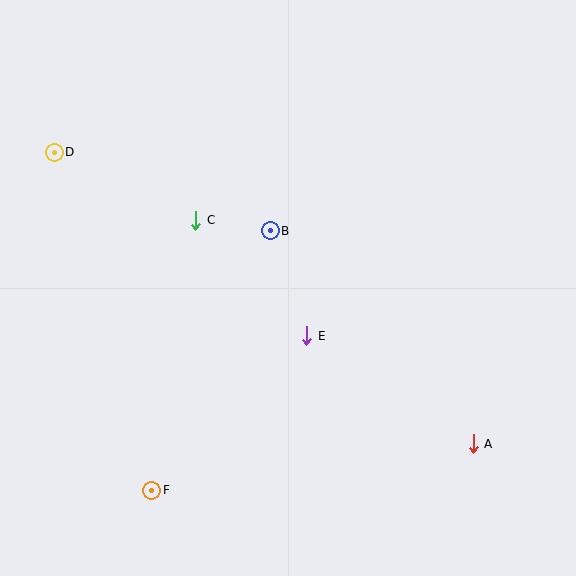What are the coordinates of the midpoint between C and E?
The midpoint between C and E is at (251, 278).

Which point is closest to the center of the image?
Point E at (307, 336) is closest to the center.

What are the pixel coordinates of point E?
Point E is at (307, 336).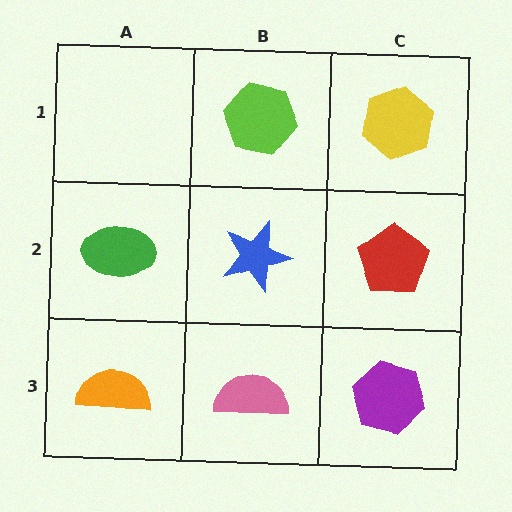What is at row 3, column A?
An orange semicircle.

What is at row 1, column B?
A lime hexagon.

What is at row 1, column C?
A yellow hexagon.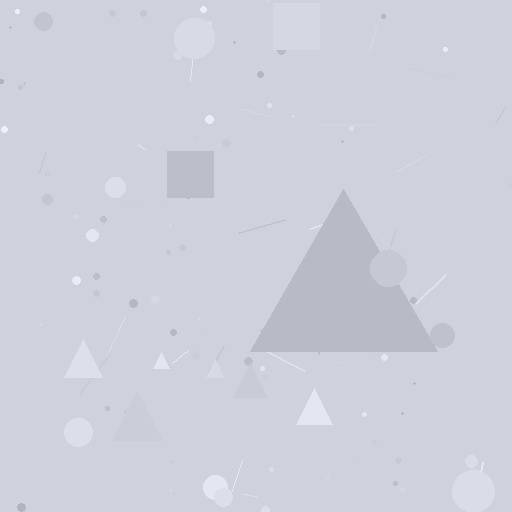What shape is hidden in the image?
A triangle is hidden in the image.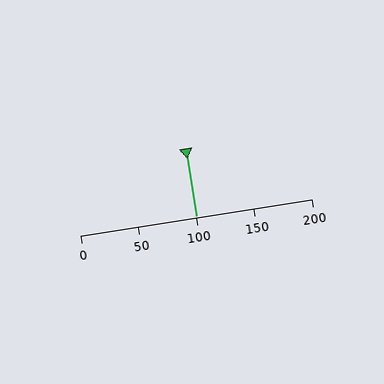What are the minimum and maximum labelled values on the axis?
The axis runs from 0 to 200.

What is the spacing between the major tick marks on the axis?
The major ticks are spaced 50 apart.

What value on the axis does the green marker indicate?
The marker indicates approximately 100.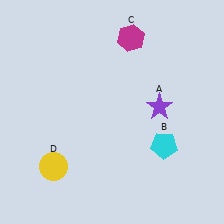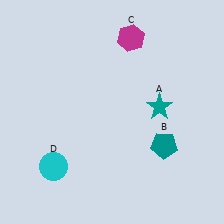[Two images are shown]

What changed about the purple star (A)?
In Image 1, A is purple. In Image 2, it changed to teal.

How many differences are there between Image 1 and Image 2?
There are 3 differences between the two images.